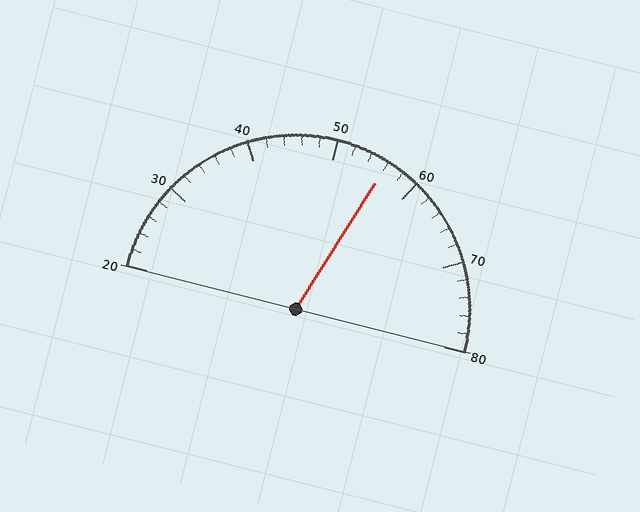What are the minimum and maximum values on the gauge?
The gauge ranges from 20 to 80.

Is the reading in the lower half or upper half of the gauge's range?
The reading is in the upper half of the range (20 to 80).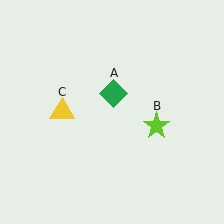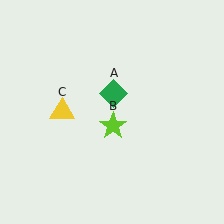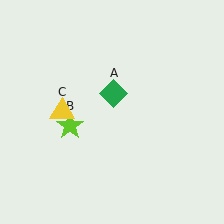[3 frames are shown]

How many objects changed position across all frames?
1 object changed position: lime star (object B).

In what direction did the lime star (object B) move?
The lime star (object B) moved left.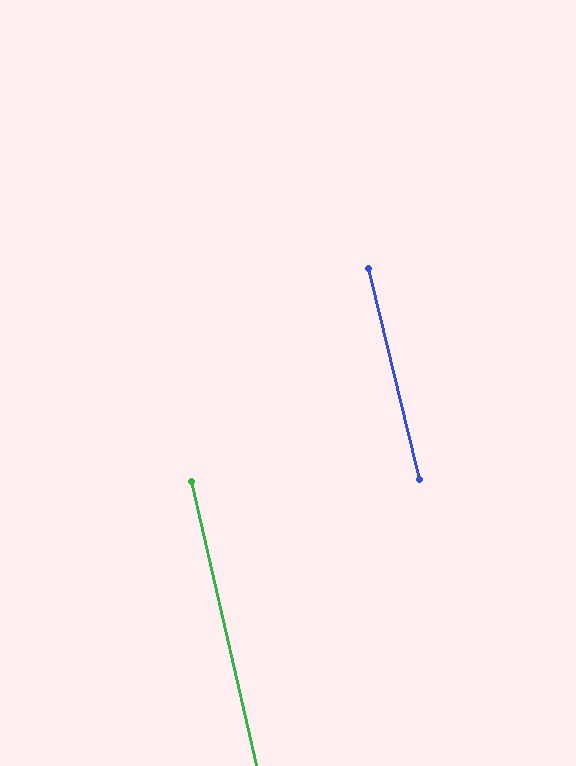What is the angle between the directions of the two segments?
Approximately 1 degree.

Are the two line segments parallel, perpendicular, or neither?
Parallel — their directions differ by only 0.9°.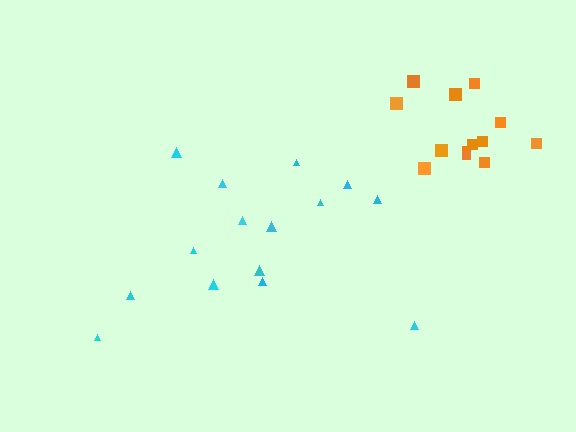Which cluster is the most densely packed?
Orange.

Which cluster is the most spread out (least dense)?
Cyan.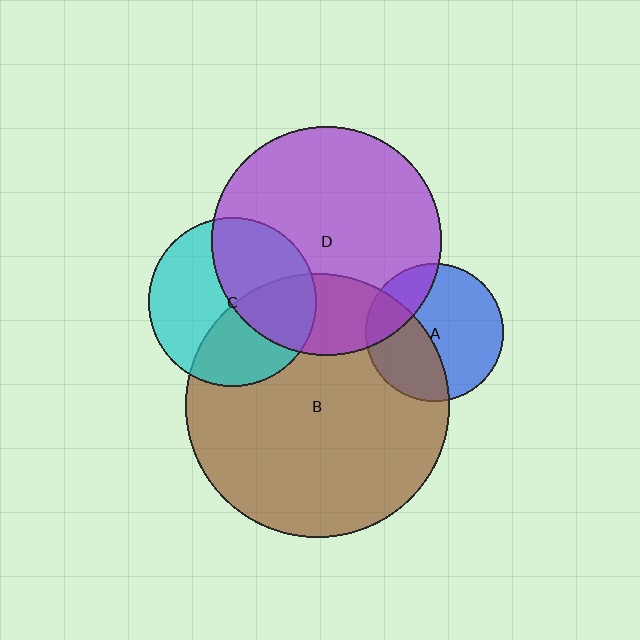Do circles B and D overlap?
Yes.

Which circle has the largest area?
Circle B (brown).